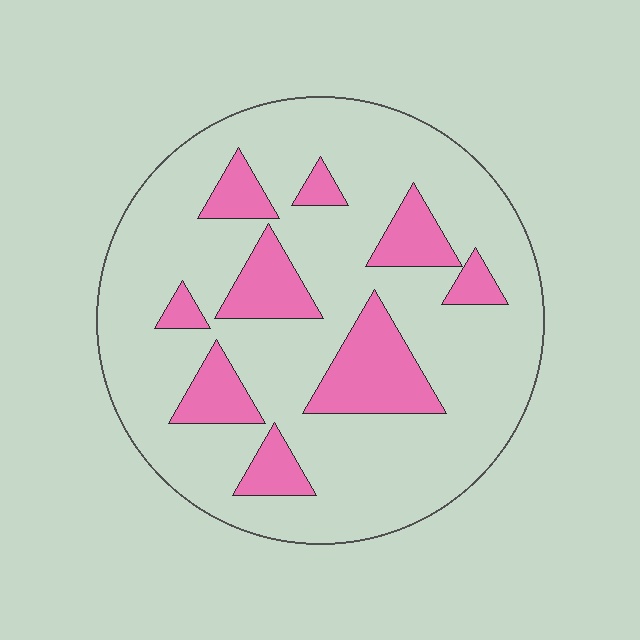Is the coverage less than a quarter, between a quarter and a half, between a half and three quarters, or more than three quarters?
Less than a quarter.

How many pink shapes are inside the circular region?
9.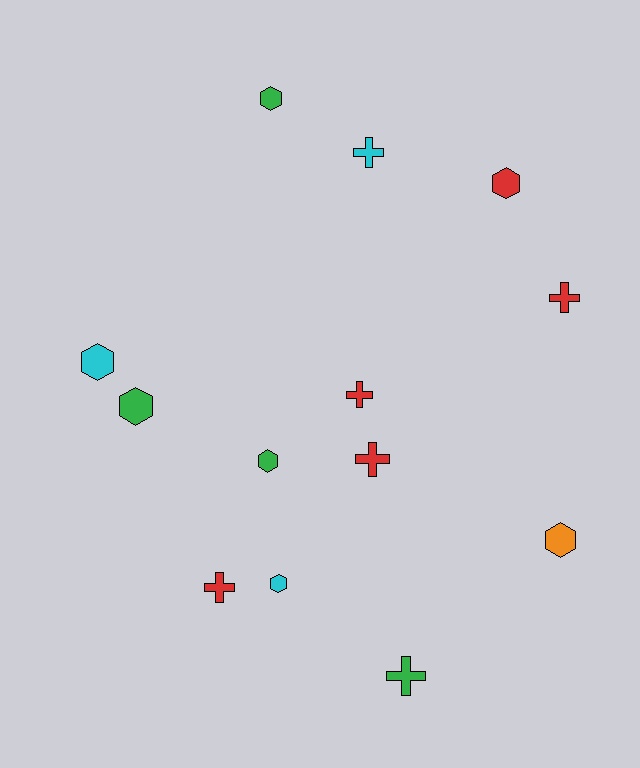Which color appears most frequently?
Red, with 5 objects.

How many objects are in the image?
There are 13 objects.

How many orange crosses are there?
There are no orange crosses.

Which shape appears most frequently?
Hexagon, with 7 objects.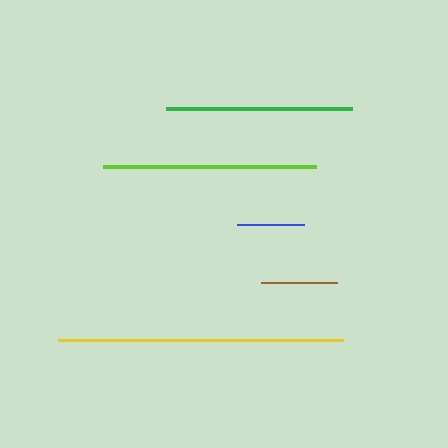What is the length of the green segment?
The green segment is approximately 186 pixels long.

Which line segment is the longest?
The yellow line is the longest at approximately 285 pixels.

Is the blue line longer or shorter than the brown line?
The brown line is longer than the blue line.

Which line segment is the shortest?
The blue line is the shortest at approximately 67 pixels.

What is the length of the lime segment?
The lime segment is approximately 213 pixels long.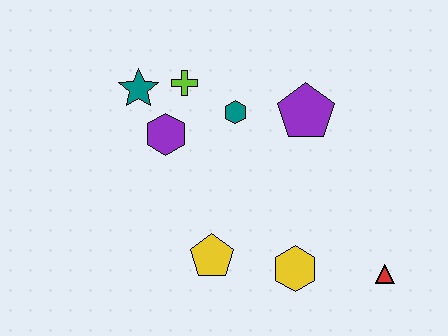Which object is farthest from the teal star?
The red triangle is farthest from the teal star.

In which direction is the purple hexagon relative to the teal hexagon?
The purple hexagon is to the left of the teal hexagon.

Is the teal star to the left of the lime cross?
Yes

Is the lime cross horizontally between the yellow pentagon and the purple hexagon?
Yes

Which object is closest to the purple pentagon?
The teal hexagon is closest to the purple pentagon.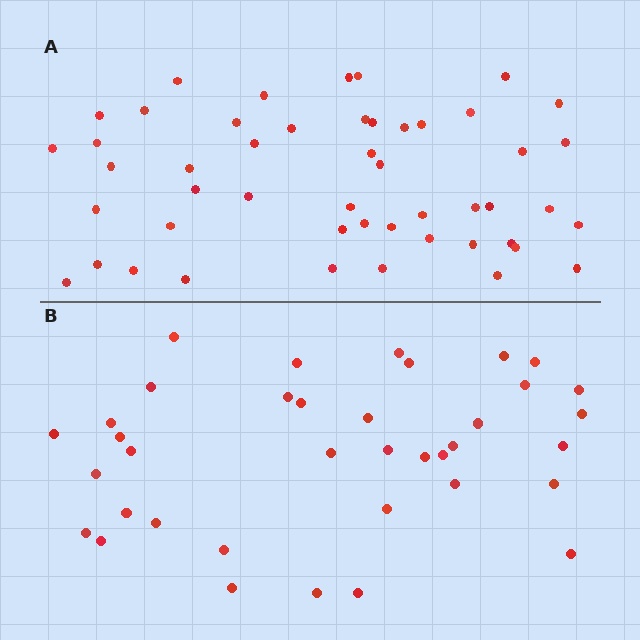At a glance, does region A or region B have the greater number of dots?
Region A (the top region) has more dots.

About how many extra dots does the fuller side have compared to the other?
Region A has roughly 12 or so more dots than region B.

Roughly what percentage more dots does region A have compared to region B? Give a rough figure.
About 30% more.